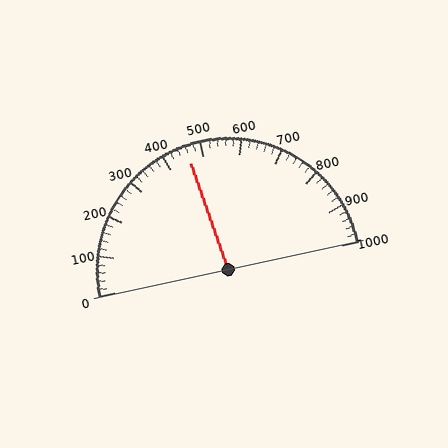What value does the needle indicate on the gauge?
The needle indicates approximately 460.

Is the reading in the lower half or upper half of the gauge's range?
The reading is in the lower half of the range (0 to 1000).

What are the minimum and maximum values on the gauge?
The gauge ranges from 0 to 1000.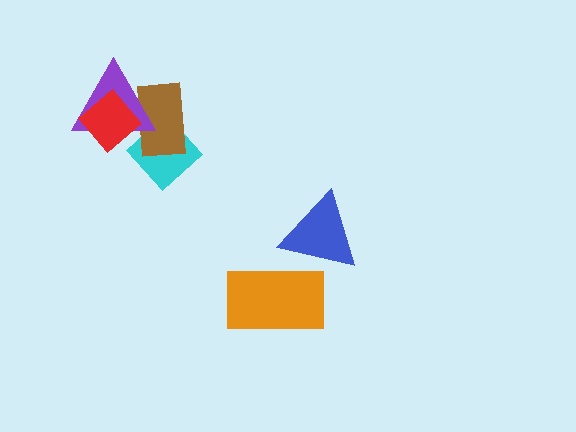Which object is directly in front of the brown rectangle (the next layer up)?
The purple triangle is directly in front of the brown rectangle.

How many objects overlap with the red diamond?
3 objects overlap with the red diamond.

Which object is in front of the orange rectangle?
The blue triangle is in front of the orange rectangle.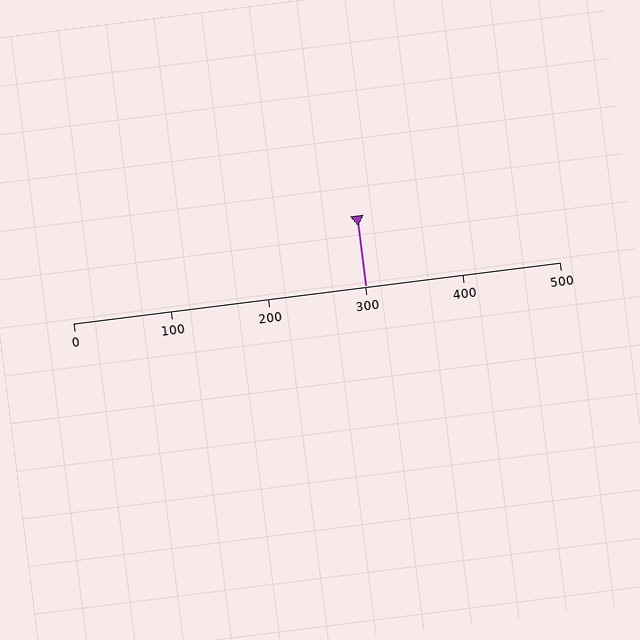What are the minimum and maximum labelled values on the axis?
The axis runs from 0 to 500.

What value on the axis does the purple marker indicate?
The marker indicates approximately 300.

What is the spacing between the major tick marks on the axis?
The major ticks are spaced 100 apart.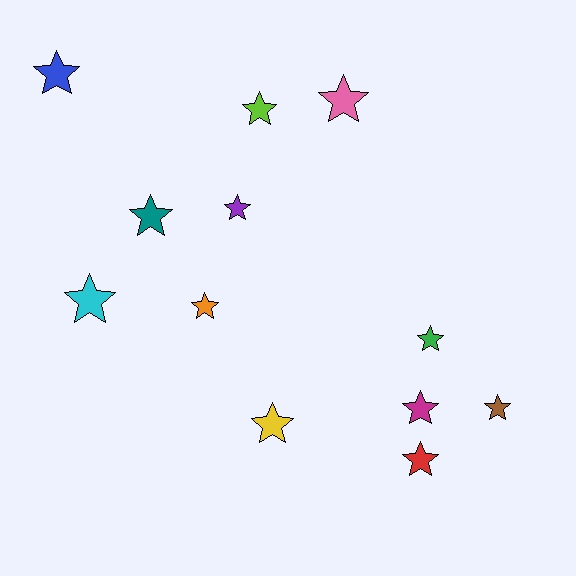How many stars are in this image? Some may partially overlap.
There are 12 stars.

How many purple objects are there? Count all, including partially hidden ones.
There is 1 purple object.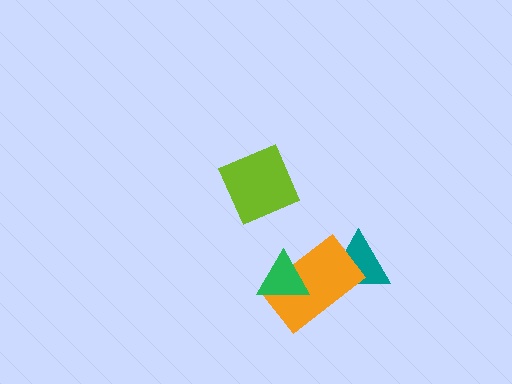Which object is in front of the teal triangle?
The orange rectangle is in front of the teal triangle.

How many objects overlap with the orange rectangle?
2 objects overlap with the orange rectangle.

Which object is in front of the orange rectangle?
The green triangle is in front of the orange rectangle.